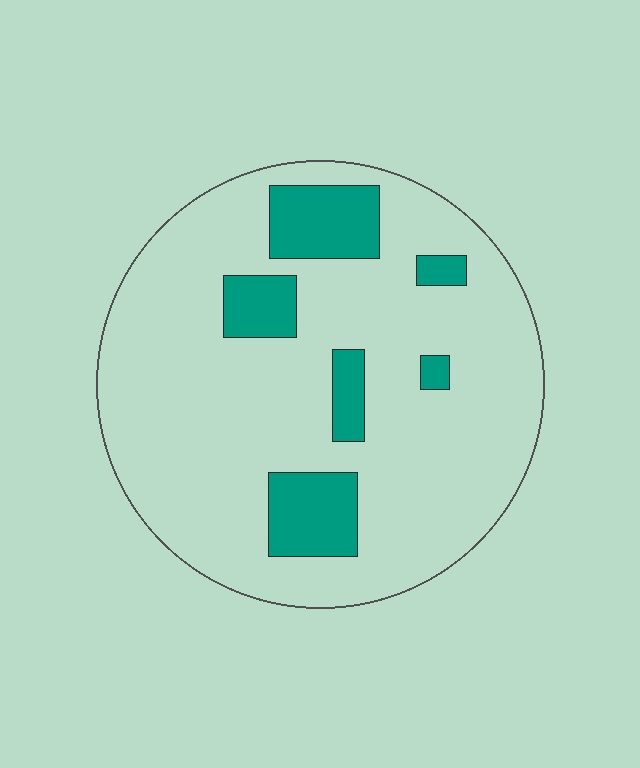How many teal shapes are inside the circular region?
6.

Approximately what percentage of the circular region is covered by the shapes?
Approximately 15%.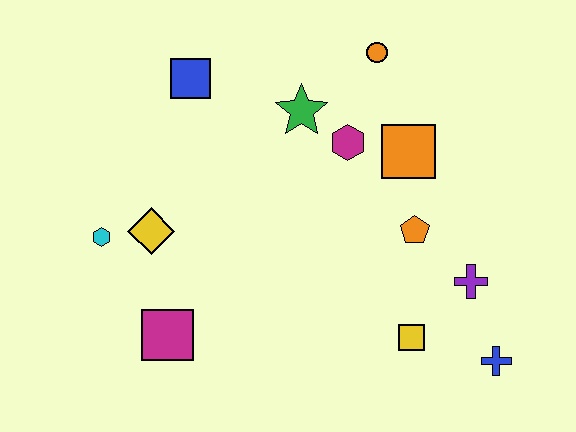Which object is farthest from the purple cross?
The cyan hexagon is farthest from the purple cross.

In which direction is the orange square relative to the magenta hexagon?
The orange square is to the right of the magenta hexagon.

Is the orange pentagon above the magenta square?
Yes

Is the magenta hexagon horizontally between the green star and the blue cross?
Yes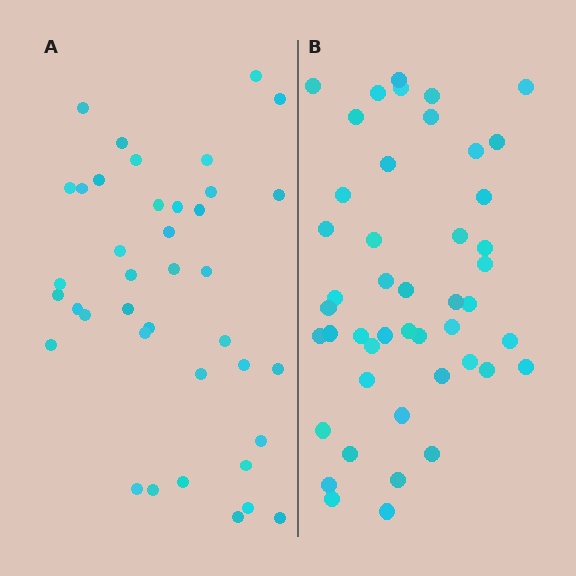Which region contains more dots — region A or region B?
Region B (the right region) has more dots.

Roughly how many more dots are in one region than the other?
Region B has roughly 8 or so more dots than region A.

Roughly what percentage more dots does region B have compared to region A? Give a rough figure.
About 20% more.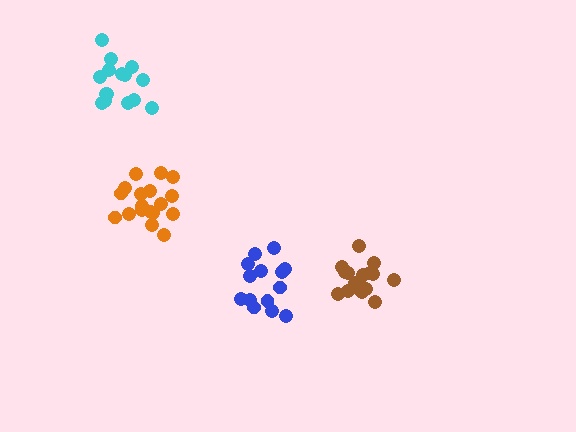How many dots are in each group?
Group 1: 15 dots, Group 2: 17 dots, Group 3: 18 dots, Group 4: 14 dots (64 total).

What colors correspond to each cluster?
The clusters are colored: cyan, brown, orange, blue.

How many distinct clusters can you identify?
There are 4 distinct clusters.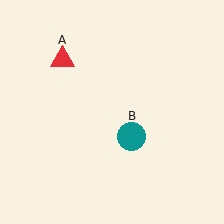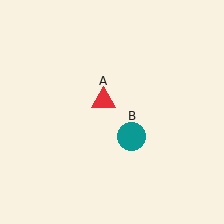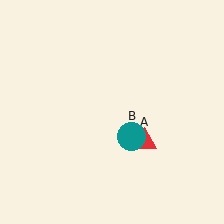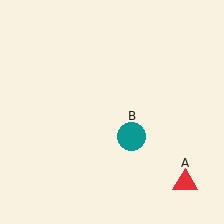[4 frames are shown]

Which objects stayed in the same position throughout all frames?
Teal circle (object B) remained stationary.